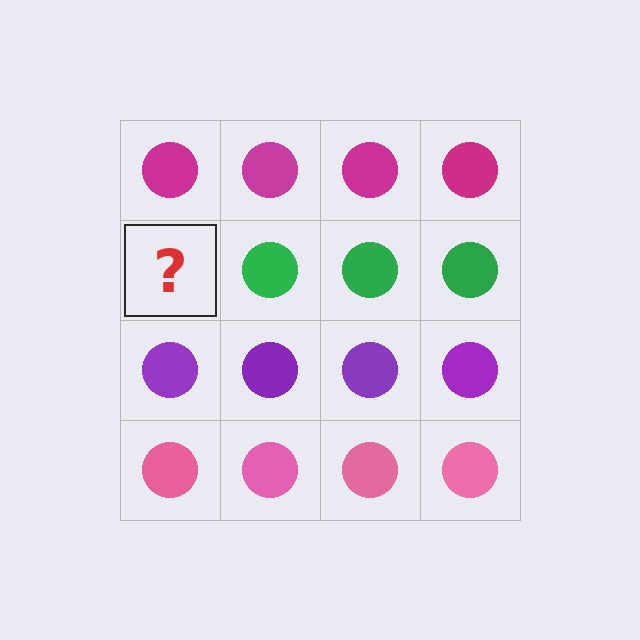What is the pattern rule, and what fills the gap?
The rule is that each row has a consistent color. The gap should be filled with a green circle.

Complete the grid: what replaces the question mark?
The question mark should be replaced with a green circle.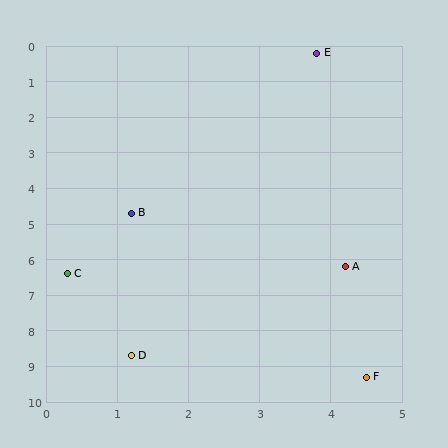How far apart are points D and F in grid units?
Points D and F are about 3.4 grid units apart.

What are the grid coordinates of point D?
Point D is at approximately (1.2, 8.7).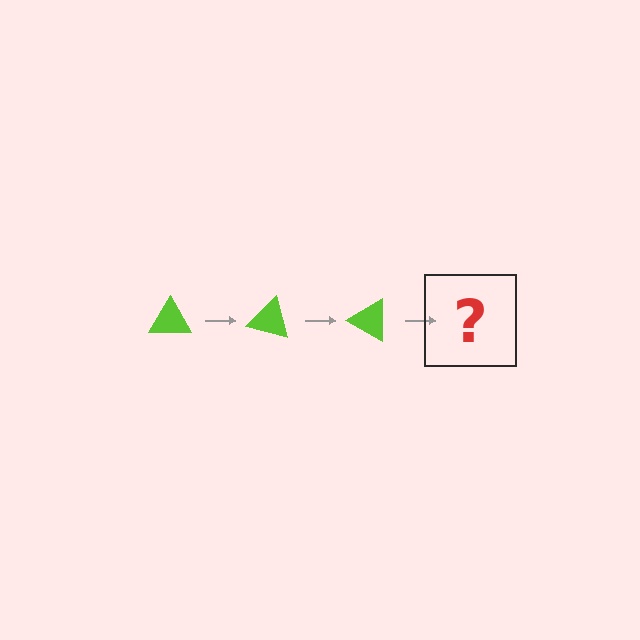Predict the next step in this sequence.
The next step is a lime triangle rotated 45 degrees.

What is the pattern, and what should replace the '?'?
The pattern is that the triangle rotates 15 degrees each step. The '?' should be a lime triangle rotated 45 degrees.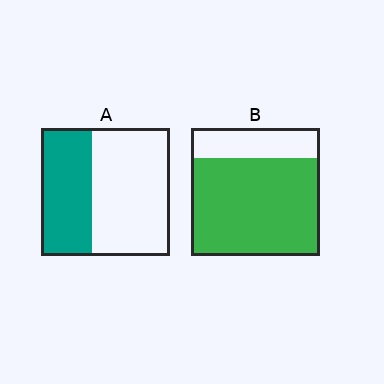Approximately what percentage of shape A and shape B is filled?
A is approximately 40% and B is approximately 75%.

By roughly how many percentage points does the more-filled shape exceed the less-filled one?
By roughly 35 percentage points (B over A).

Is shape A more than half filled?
No.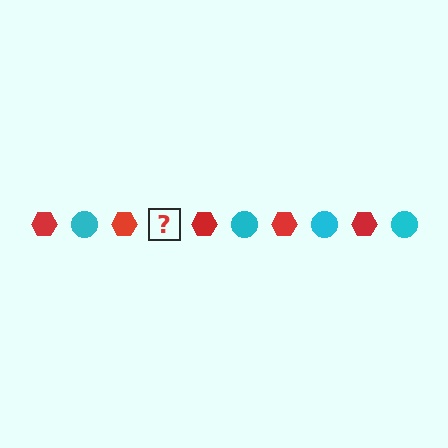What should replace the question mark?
The question mark should be replaced with a cyan circle.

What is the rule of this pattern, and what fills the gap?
The rule is that the pattern alternates between red hexagon and cyan circle. The gap should be filled with a cyan circle.